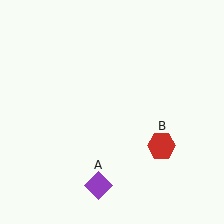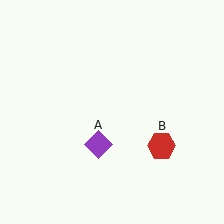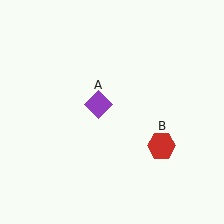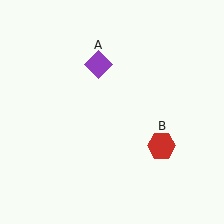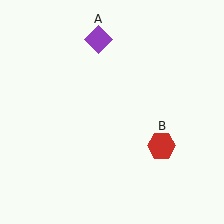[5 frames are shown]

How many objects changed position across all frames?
1 object changed position: purple diamond (object A).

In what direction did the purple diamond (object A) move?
The purple diamond (object A) moved up.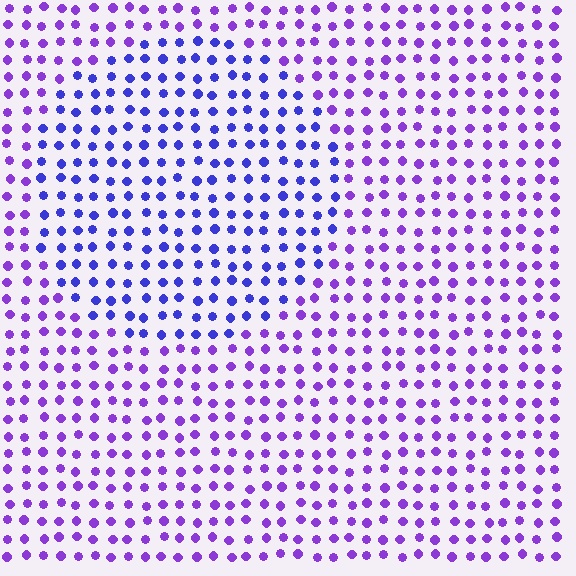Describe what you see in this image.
The image is filled with small purple elements in a uniform arrangement. A circle-shaped region is visible where the elements are tinted to a slightly different hue, forming a subtle color boundary.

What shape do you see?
I see a circle.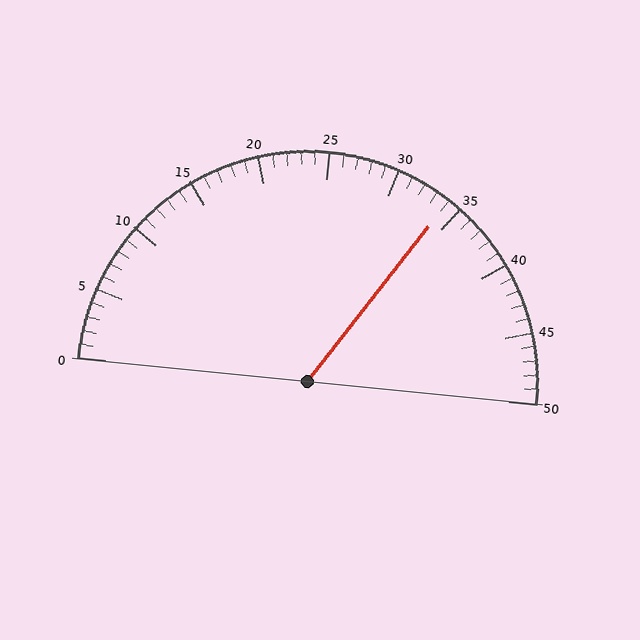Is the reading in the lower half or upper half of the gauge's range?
The reading is in the upper half of the range (0 to 50).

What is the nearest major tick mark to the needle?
The nearest major tick mark is 35.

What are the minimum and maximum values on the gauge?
The gauge ranges from 0 to 50.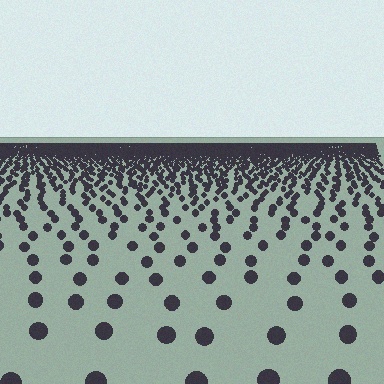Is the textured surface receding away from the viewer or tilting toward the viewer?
The surface is receding away from the viewer. Texture elements get smaller and denser toward the top.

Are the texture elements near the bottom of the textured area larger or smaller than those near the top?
Larger. Near the bottom, elements are closer to the viewer and appear at a bigger on-screen size.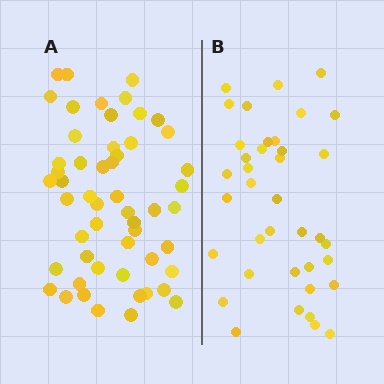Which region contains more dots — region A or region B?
Region A (the left region) has more dots.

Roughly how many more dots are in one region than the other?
Region A has approximately 15 more dots than region B.